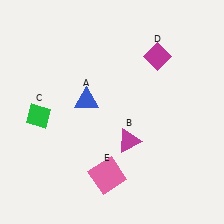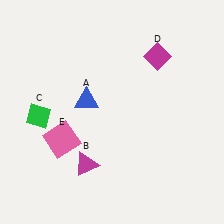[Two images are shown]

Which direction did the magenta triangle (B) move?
The magenta triangle (B) moved left.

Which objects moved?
The objects that moved are: the magenta triangle (B), the pink square (E).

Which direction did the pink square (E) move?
The pink square (E) moved left.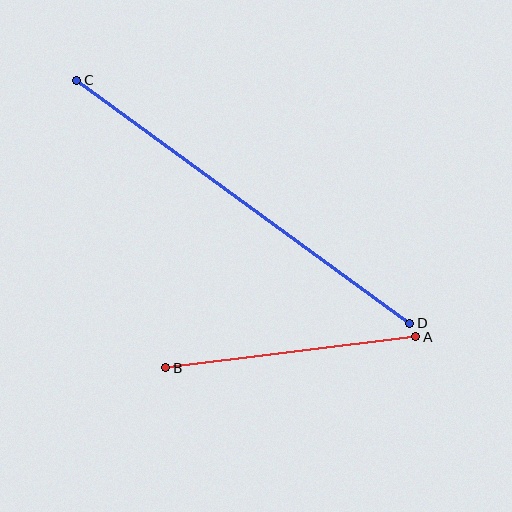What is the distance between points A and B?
The distance is approximately 252 pixels.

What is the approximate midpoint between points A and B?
The midpoint is at approximately (291, 352) pixels.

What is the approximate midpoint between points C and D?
The midpoint is at approximately (243, 202) pixels.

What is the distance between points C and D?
The distance is approximately 412 pixels.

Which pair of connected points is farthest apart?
Points C and D are farthest apart.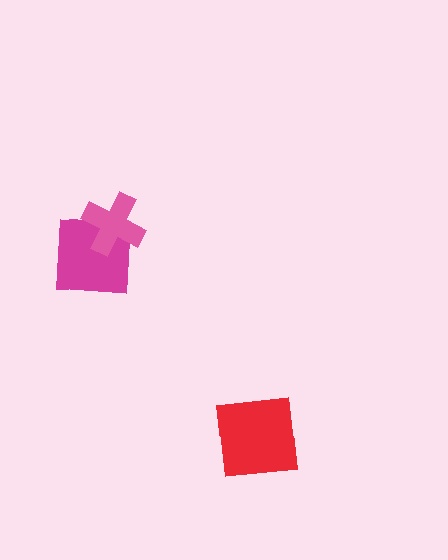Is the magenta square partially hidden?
Yes, it is partially covered by another shape.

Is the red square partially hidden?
No, no other shape covers it.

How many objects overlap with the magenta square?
1 object overlaps with the magenta square.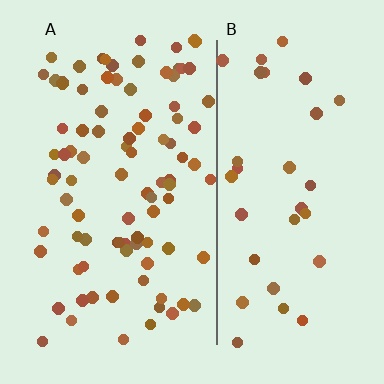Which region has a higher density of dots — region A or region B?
A (the left).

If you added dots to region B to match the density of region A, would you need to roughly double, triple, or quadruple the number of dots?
Approximately triple.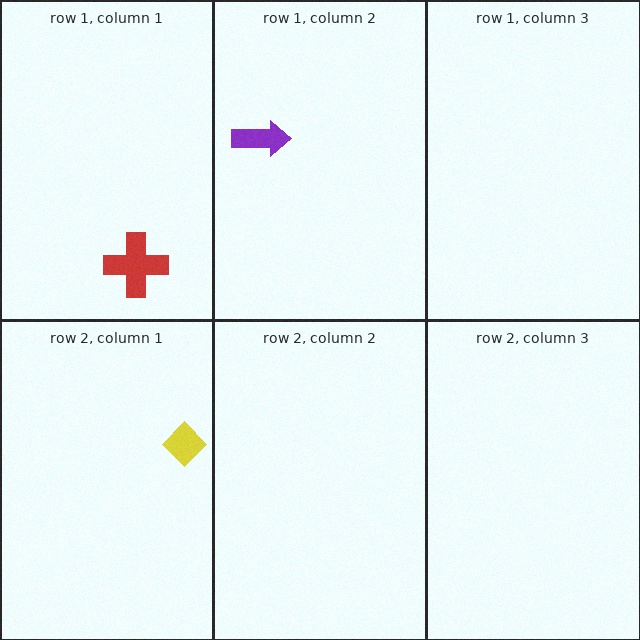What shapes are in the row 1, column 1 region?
The red cross.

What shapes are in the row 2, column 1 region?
The yellow diamond.